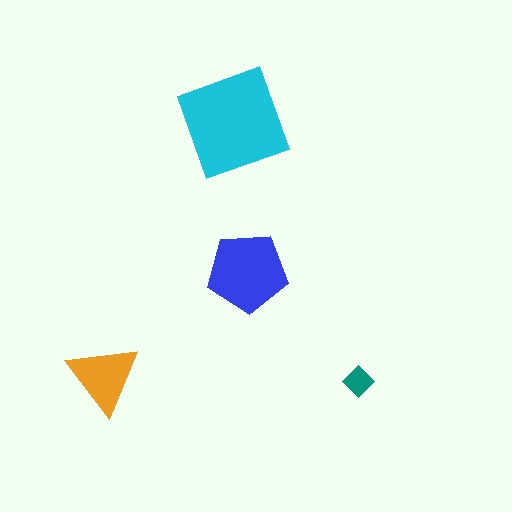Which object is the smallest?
The teal diamond.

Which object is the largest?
The cyan square.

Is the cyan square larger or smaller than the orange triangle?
Larger.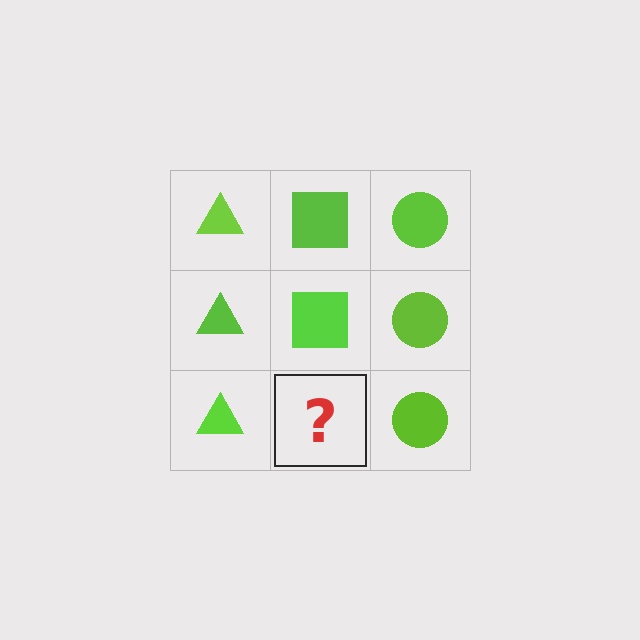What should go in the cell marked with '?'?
The missing cell should contain a lime square.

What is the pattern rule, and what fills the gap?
The rule is that each column has a consistent shape. The gap should be filled with a lime square.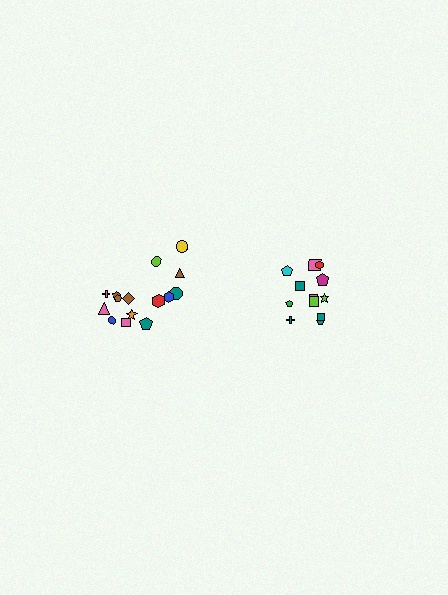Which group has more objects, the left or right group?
The left group.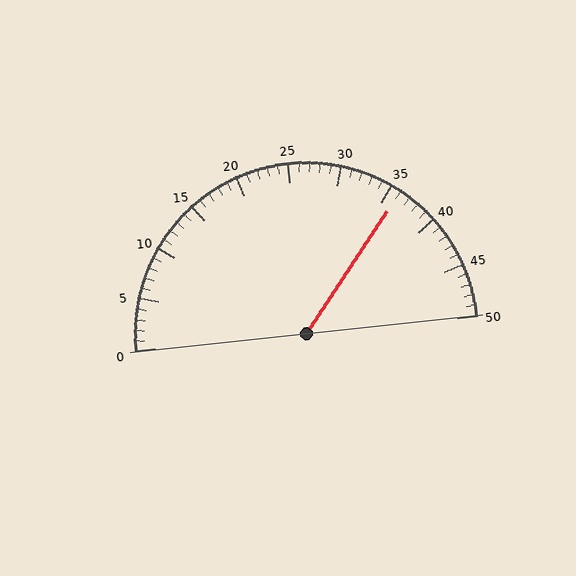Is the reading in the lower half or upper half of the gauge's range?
The reading is in the upper half of the range (0 to 50).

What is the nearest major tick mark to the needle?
The nearest major tick mark is 35.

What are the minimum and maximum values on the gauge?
The gauge ranges from 0 to 50.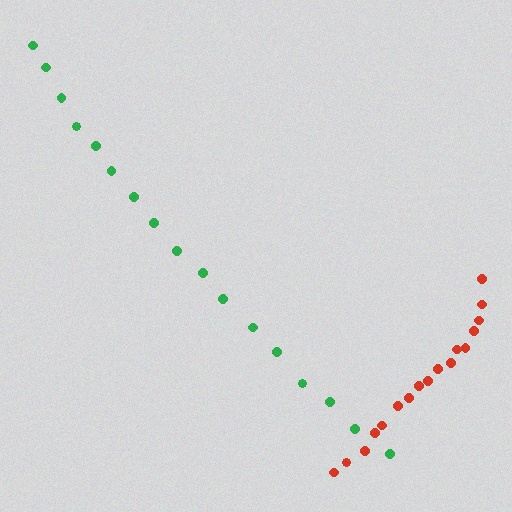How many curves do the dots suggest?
There are 2 distinct paths.